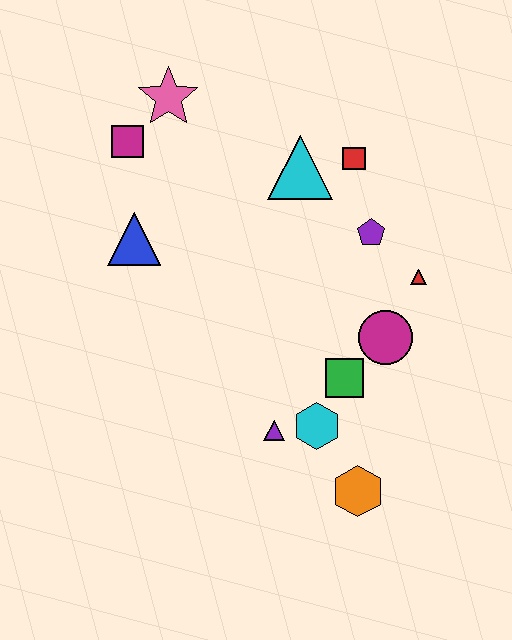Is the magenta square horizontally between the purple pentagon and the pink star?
No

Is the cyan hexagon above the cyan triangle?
No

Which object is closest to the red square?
The cyan triangle is closest to the red square.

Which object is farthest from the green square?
The pink star is farthest from the green square.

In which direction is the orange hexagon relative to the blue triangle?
The orange hexagon is below the blue triangle.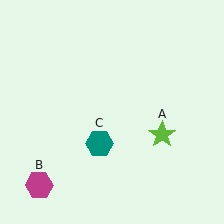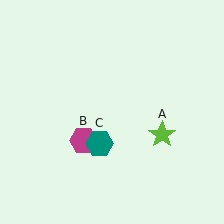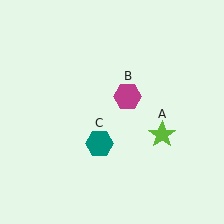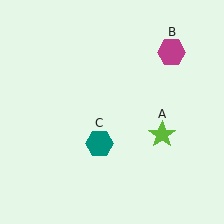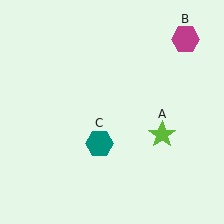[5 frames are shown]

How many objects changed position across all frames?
1 object changed position: magenta hexagon (object B).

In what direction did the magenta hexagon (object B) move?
The magenta hexagon (object B) moved up and to the right.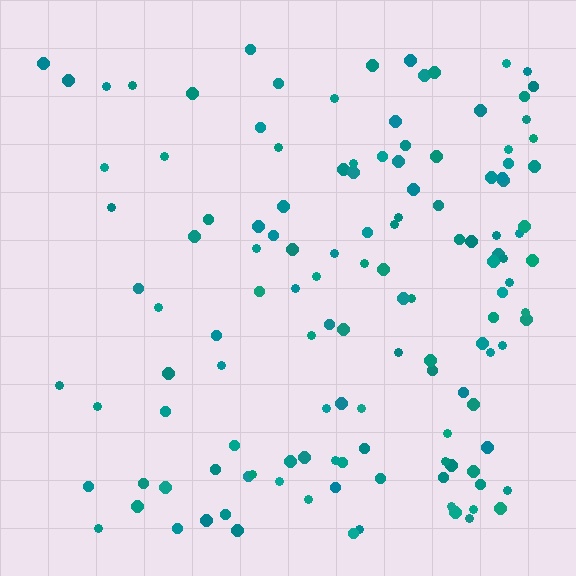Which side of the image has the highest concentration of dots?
The right.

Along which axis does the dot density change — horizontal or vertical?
Horizontal.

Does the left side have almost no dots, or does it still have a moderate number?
Still a moderate number, just noticeably fewer than the right.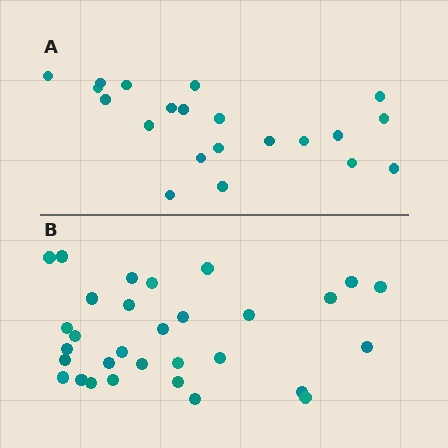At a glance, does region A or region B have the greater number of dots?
Region B (the bottom region) has more dots.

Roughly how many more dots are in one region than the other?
Region B has roughly 10 or so more dots than region A.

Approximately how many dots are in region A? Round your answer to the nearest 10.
About 20 dots. (The exact count is 21, which rounds to 20.)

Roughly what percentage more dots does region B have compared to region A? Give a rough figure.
About 50% more.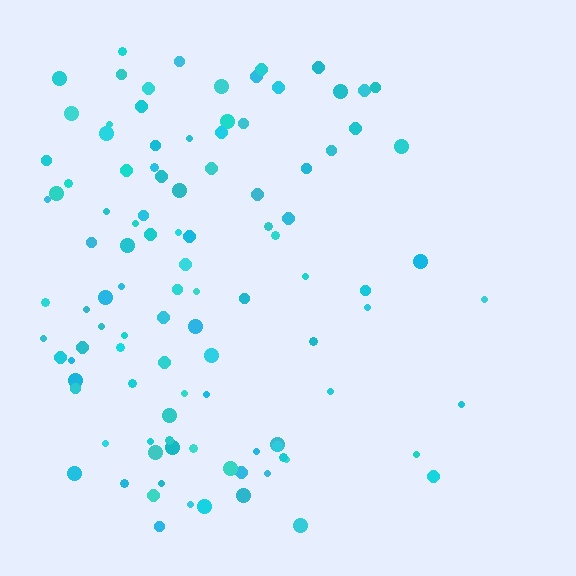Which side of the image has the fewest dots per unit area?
The right.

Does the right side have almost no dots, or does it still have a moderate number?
Still a moderate number, just noticeably fewer than the left.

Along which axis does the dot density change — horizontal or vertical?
Horizontal.